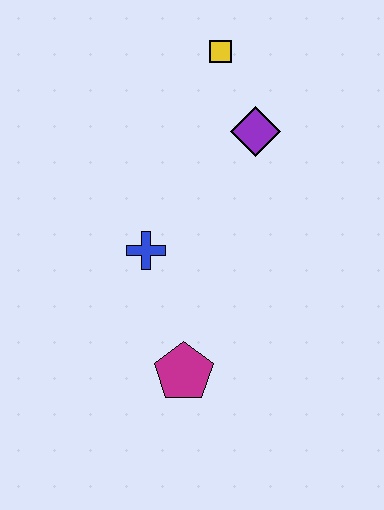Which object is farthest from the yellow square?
The magenta pentagon is farthest from the yellow square.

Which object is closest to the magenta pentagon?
The blue cross is closest to the magenta pentagon.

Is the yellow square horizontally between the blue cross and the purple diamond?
Yes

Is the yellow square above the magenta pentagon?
Yes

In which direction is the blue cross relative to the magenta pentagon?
The blue cross is above the magenta pentagon.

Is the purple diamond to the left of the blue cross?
No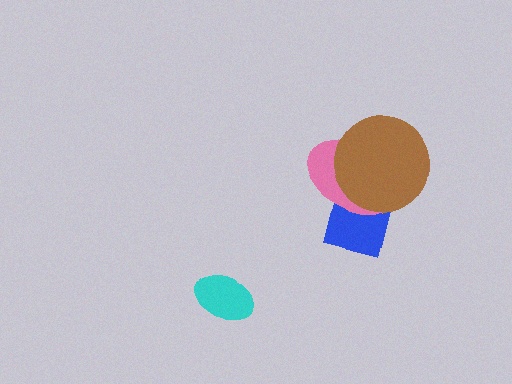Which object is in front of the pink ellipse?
The brown circle is in front of the pink ellipse.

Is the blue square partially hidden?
Yes, it is partially covered by another shape.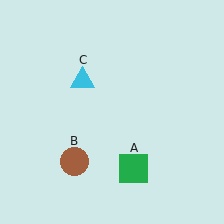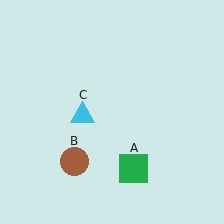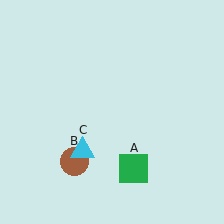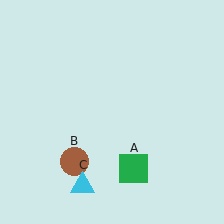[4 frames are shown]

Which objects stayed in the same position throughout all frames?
Green square (object A) and brown circle (object B) remained stationary.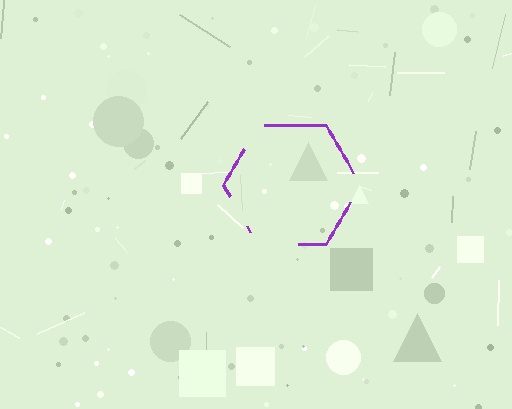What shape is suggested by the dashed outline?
The dashed outline suggests a hexagon.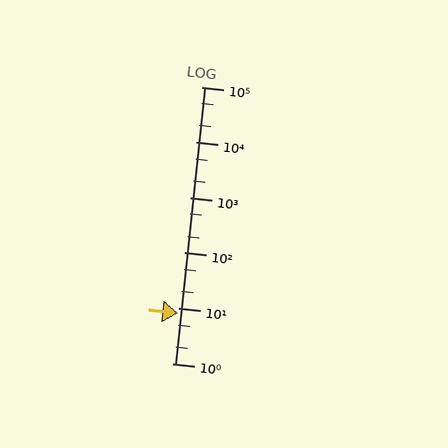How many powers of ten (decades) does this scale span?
The scale spans 5 decades, from 1 to 100000.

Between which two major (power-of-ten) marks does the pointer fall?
The pointer is between 1 and 10.